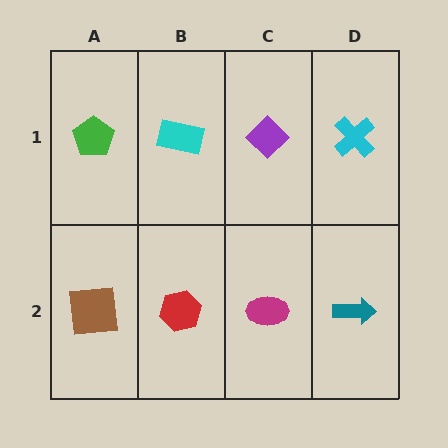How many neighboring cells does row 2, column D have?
2.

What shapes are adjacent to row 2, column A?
A green pentagon (row 1, column A), a red hexagon (row 2, column B).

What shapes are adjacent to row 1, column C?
A magenta ellipse (row 2, column C), a cyan rectangle (row 1, column B), a cyan cross (row 1, column D).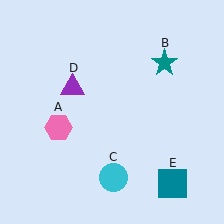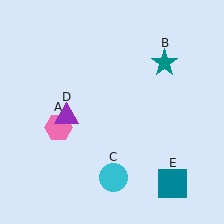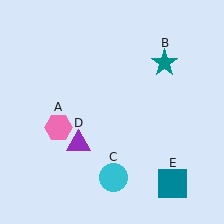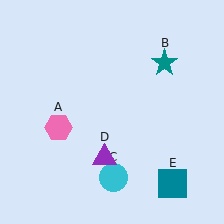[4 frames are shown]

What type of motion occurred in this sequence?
The purple triangle (object D) rotated counterclockwise around the center of the scene.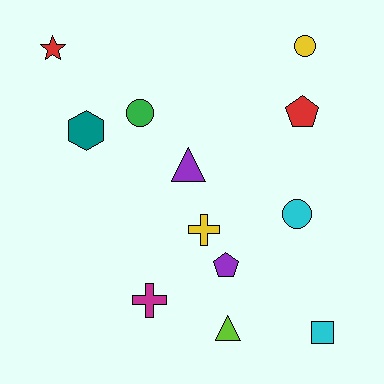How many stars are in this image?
There is 1 star.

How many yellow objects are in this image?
There are 2 yellow objects.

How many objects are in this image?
There are 12 objects.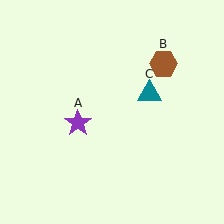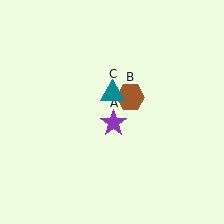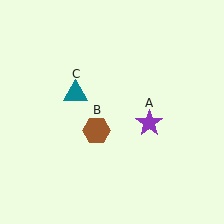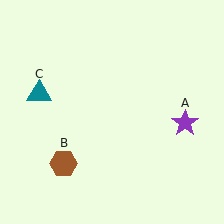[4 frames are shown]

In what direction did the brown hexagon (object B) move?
The brown hexagon (object B) moved down and to the left.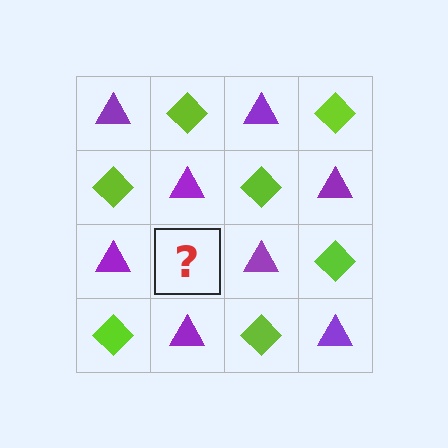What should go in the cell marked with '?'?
The missing cell should contain a lime diamond.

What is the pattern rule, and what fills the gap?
The rule is that it alternates purple triangle and lime diamond in a checkerboard pattern. The gap should be filled with a lime diamond.